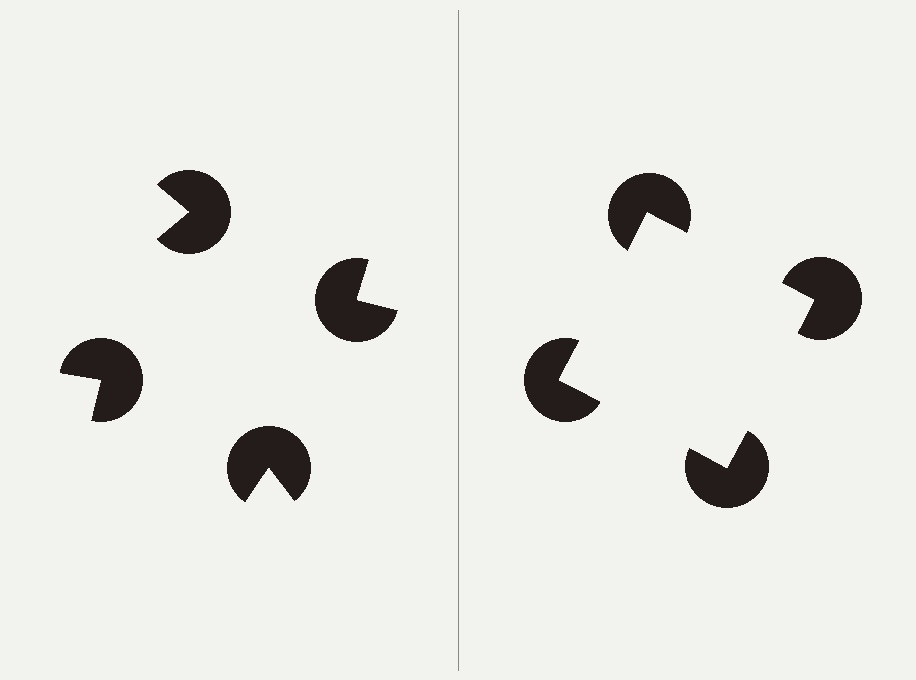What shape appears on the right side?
An illusory square.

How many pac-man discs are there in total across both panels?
8 — 4 on each side.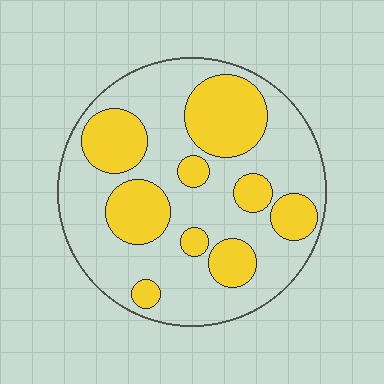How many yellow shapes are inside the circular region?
9.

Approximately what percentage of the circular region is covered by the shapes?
Approximately 35%.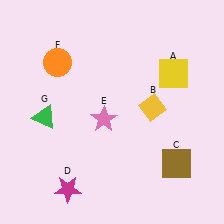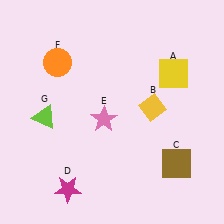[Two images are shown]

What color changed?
The triangle (G) changed from green in Image 1 to lime in Image 2.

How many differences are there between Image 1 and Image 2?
There is 1 difference between the two images.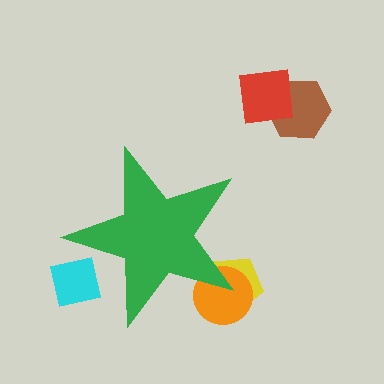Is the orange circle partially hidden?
Yes, the orange circle is partially hidden behind the green star.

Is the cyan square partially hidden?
Yes, the cyan square is partially hidden behind the green star.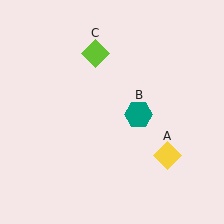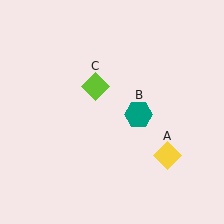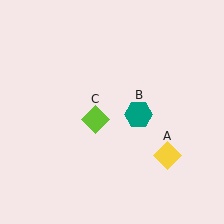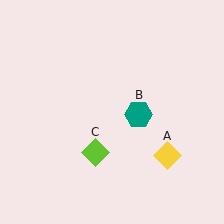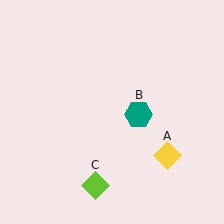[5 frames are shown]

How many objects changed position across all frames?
1 object changed position: lime diamond (object C).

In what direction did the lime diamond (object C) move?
The lime diamond (object C) moved down.